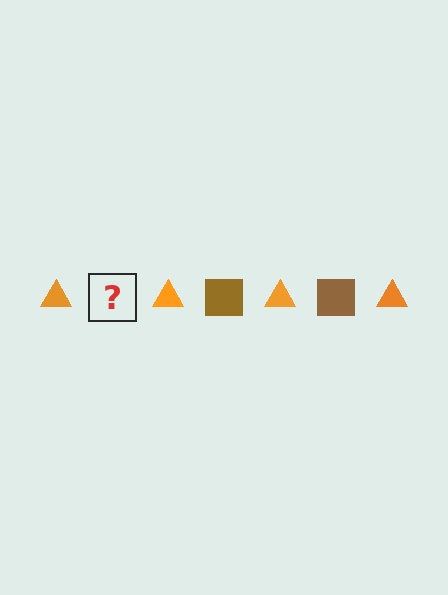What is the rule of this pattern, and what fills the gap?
The rule is that the pattern alternates between orange triangle and brown square. The gap should be filled with a brown square.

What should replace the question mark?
The question mark should be replaced with a brown square.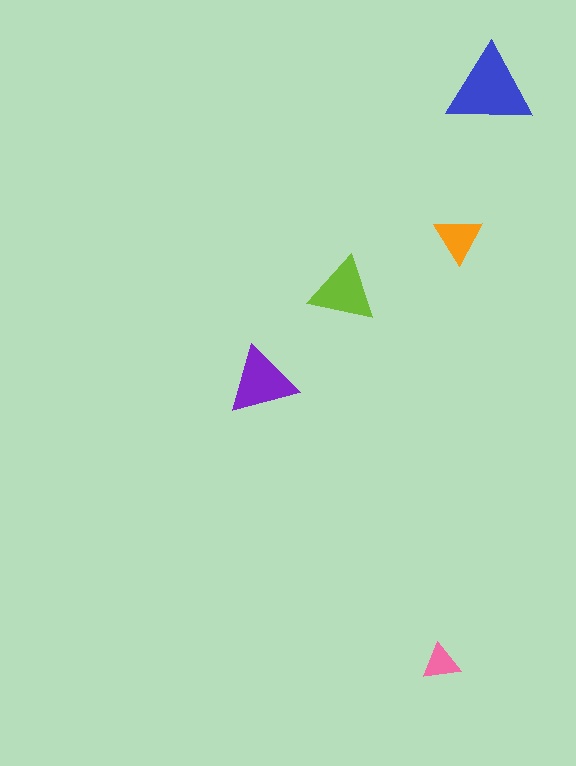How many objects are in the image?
There are 5 objects in the image.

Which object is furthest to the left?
The purple triangle is leftmost.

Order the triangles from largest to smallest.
the blue one, the purple one, the lime one, the orange one, the pink one.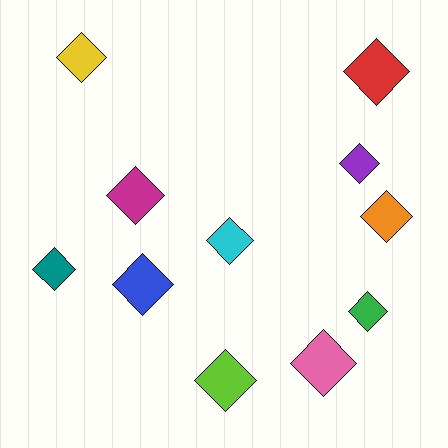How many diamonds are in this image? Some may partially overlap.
There are 11 diamonds.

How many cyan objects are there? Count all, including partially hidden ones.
There is 1 cyan object.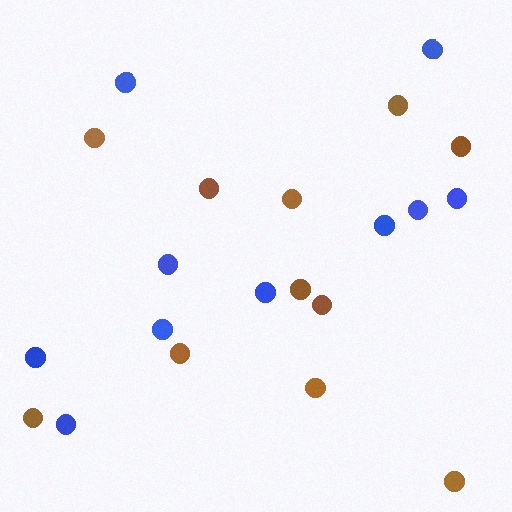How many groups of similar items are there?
There are 2 groups: one group of brown circles (11) and one group of blue circles (10).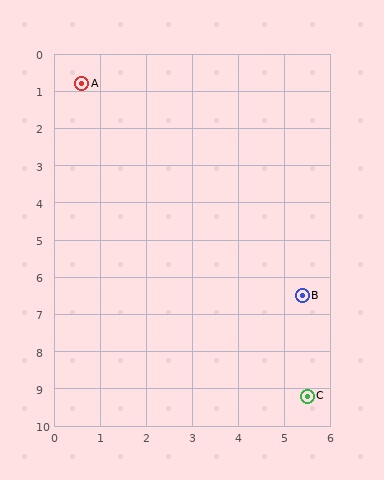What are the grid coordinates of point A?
Point A is at approximately (0.6, 0.8).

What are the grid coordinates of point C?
Point C is at approximately (5.5, 9.2).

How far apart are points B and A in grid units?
Points B and A are about 7.5 grid units apart.